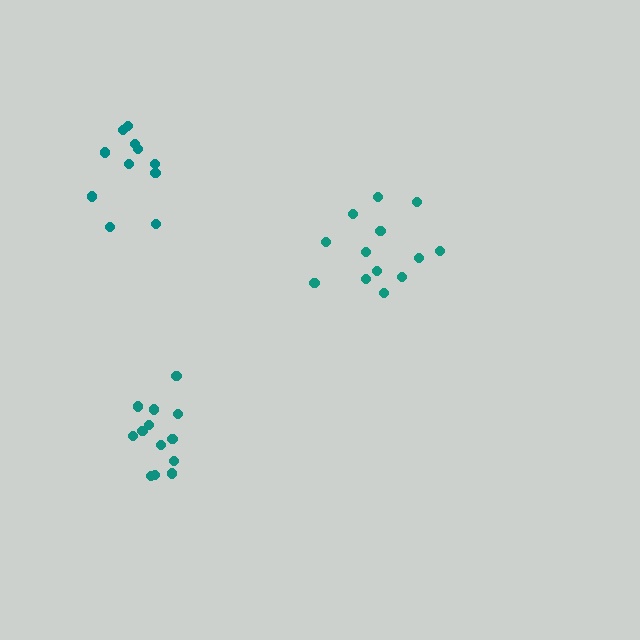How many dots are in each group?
Group 1: 13 dots, Group 2: 11 dots, Group 3: 13 dots (37 total).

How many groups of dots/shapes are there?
There are 3 groups.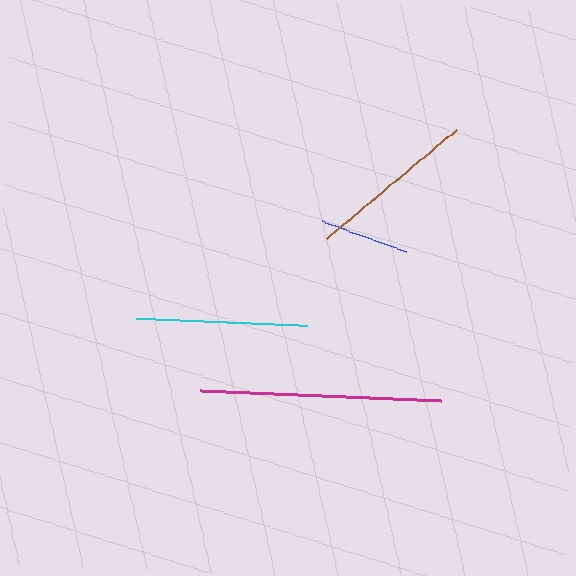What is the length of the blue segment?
The blue segment is approximately 90 pixels long.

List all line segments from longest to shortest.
From longest to shortest: magenta, cyan, brown, blue.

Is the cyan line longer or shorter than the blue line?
The cyan line is longer than the blue line.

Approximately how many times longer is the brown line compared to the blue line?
The brown line is approximately 1.9 times the length of the blue line.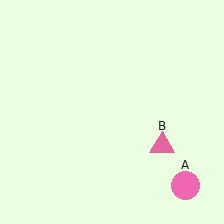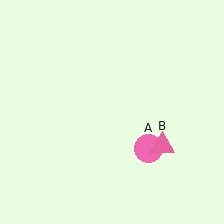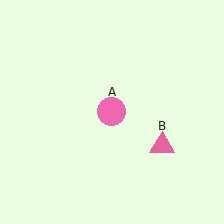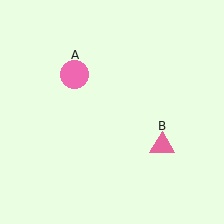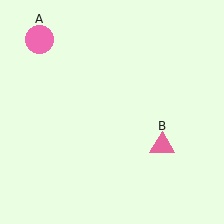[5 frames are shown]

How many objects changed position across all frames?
1 object changed position: pink circle (object A).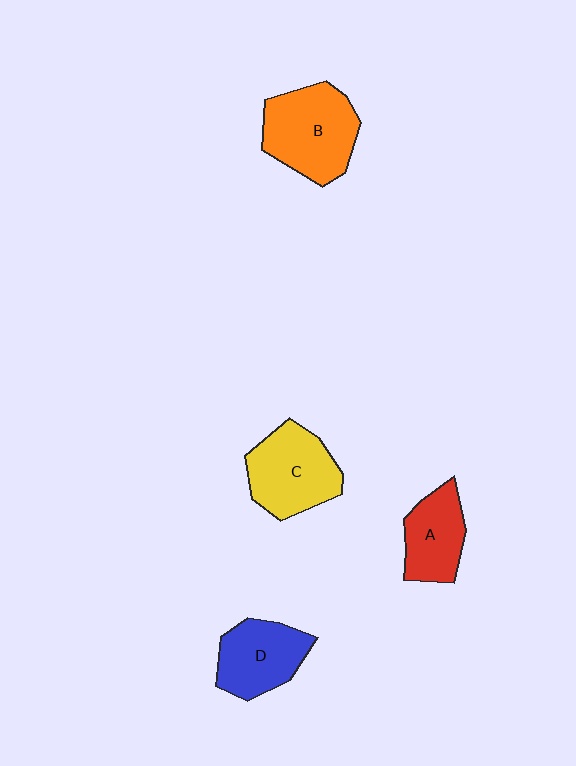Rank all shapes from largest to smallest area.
From largest to smallest: B (orange), C (yellow), D (blue), A (red).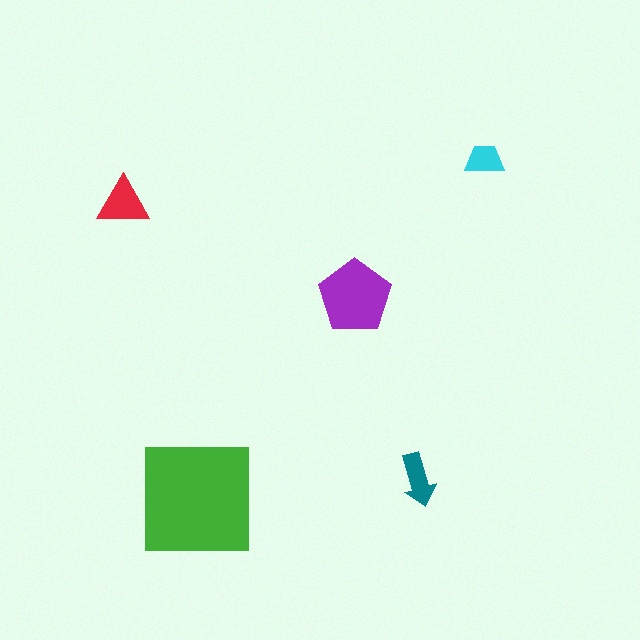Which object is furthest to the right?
The cyan trapezoid is rightmost.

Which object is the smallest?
The cyan trapezoid.